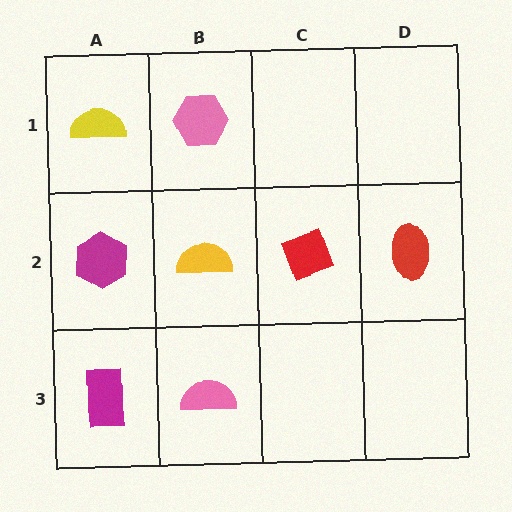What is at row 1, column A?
A yellow semicircle.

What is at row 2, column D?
A red ellipse.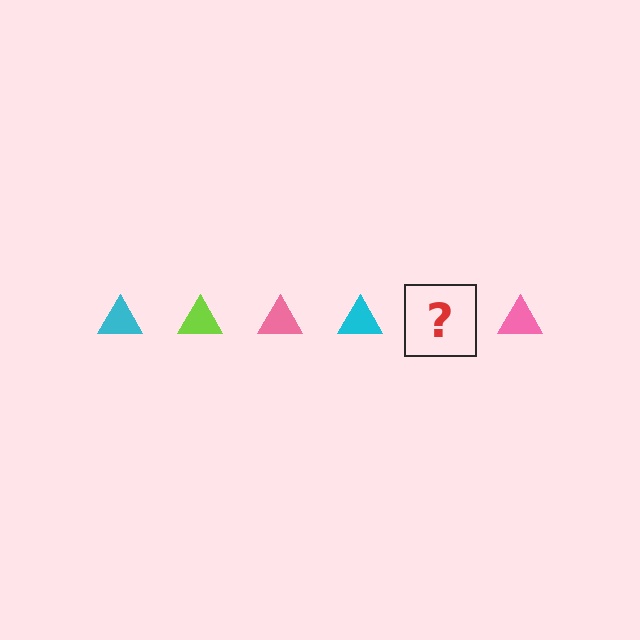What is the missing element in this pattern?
The missing element is a lime triangle.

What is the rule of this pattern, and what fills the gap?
The rule is that the pattern cycles through cyan, lime, pink triangles. The gap should be filled with a lime triangle.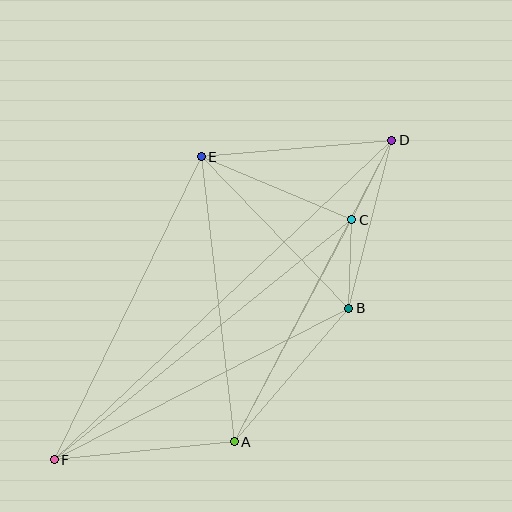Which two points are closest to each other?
Points B and C are closest to each other.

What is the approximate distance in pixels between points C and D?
The distance between C and D is approximately 89 pixels.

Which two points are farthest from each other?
Points D and F are farthest from each other.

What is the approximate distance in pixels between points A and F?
The distance between A and F is approximately 181 pixels.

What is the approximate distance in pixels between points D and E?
The distance between D and E is approximately 191 pixels.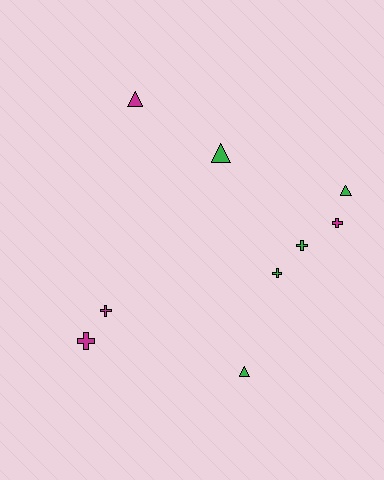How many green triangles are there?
There are 3 green triangles.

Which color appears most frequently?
Green, with 5 objects.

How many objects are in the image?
There are 9 objects.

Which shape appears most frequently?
Cross, with 5 objects.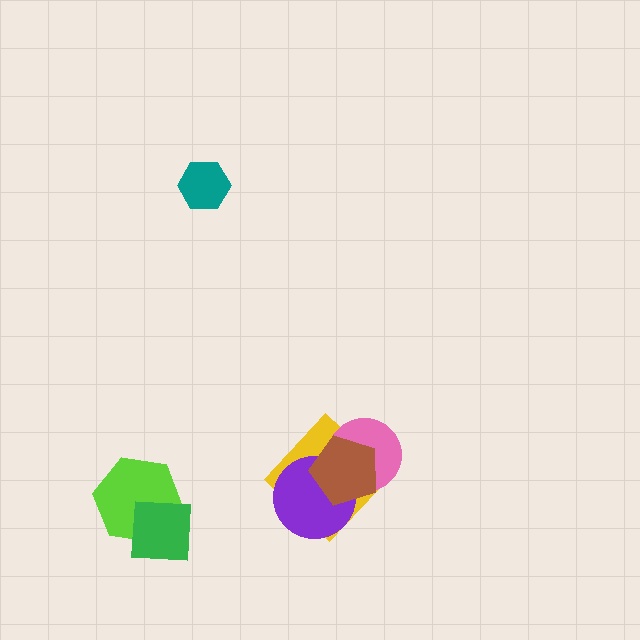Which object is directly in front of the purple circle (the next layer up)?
The pink circle is directly in front of the purple circle.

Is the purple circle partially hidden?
Yes, it is partially covered by another shape.